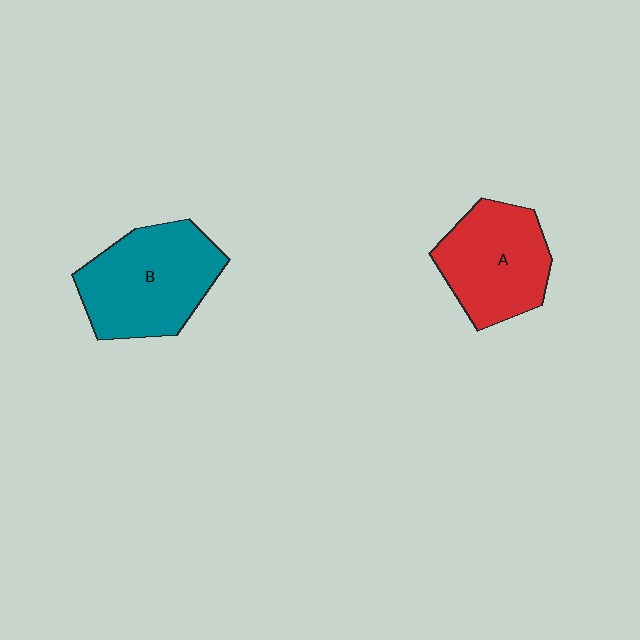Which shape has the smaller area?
Shape A (red).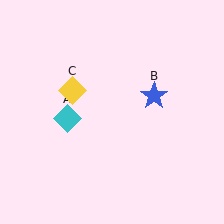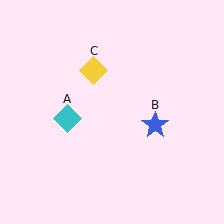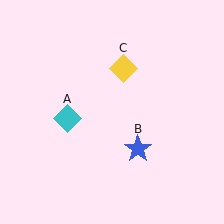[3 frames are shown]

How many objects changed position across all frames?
2 objects changed position: blue star (object B), yellow diamond (object C).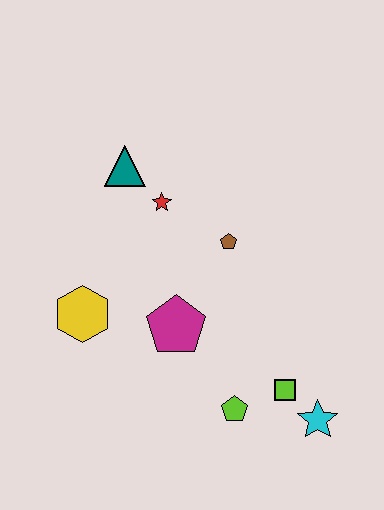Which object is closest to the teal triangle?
The red star is closest to the teal triangle.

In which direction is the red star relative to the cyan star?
The red star is above the cyan star.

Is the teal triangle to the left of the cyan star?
Yes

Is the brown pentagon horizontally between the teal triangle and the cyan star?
Yes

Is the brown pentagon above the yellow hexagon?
Yes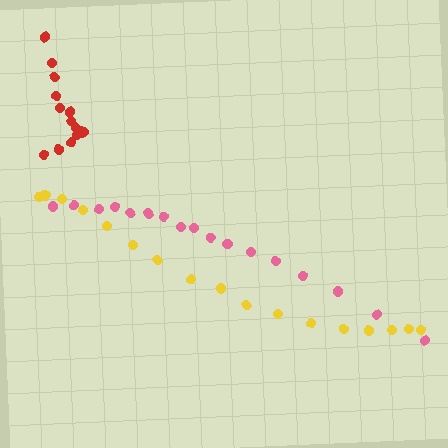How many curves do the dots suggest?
There are 3 distinct paths.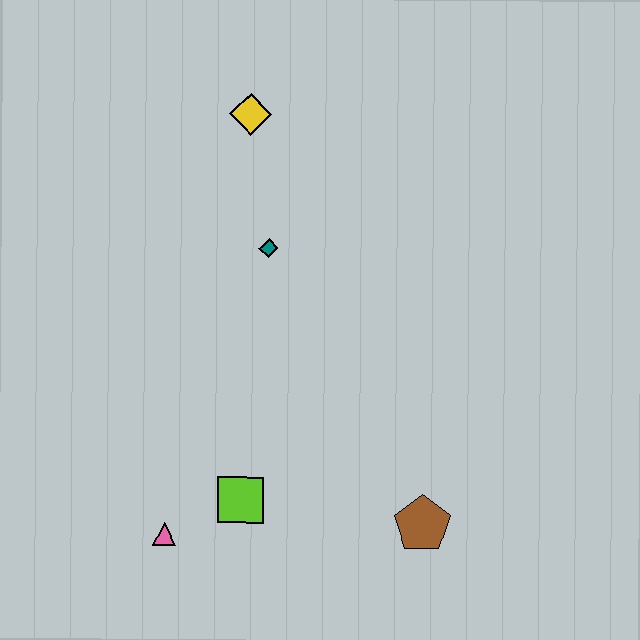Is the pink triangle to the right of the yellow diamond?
No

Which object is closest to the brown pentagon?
The lime square is closest to the brown pentagon.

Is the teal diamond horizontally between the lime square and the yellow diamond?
No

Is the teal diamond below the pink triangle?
No